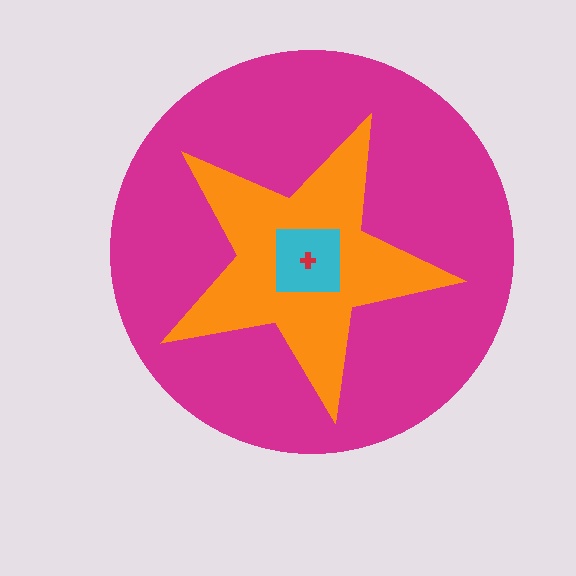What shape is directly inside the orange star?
The cyan square.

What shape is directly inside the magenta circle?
The orange star.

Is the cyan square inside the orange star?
Yes.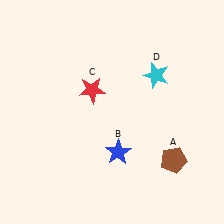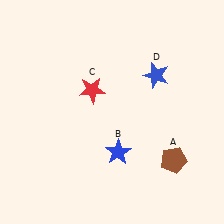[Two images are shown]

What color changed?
The star (D) changed from cyan in Image 1 to blue in Image 2.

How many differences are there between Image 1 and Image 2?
There is 1 difference between the two images.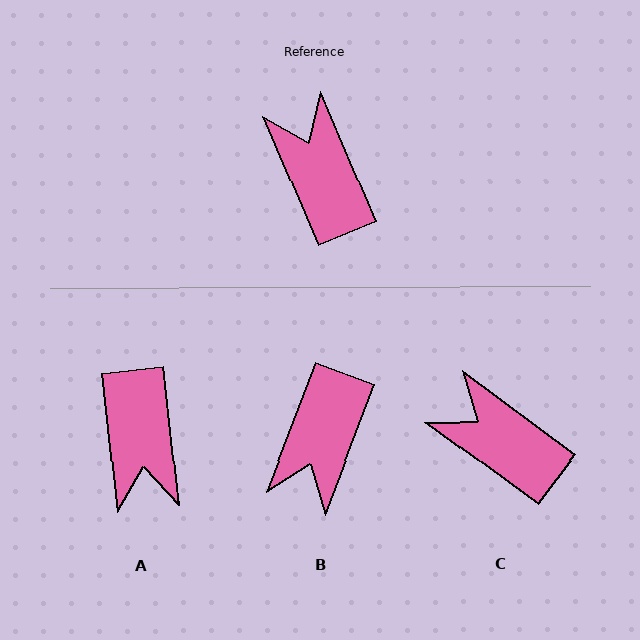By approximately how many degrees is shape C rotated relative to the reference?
Approximately 30 degrees counter-clockwise.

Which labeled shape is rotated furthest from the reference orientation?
A, about 163 degrees away.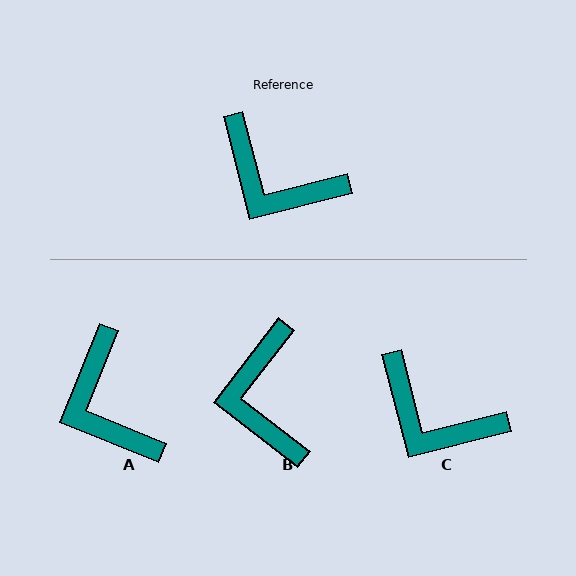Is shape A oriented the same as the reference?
No, it is off by about 36 degrees.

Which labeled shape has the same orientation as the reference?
C.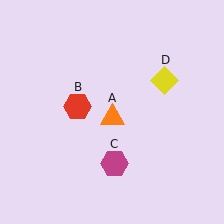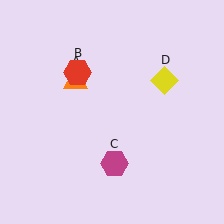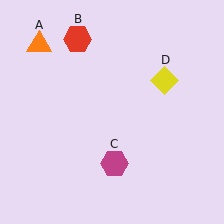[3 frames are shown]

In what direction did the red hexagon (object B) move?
The red hexagon (object B) moved up.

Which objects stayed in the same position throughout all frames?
Magenta hexagon (object C) and yellow diamond (object D) remained stationary.